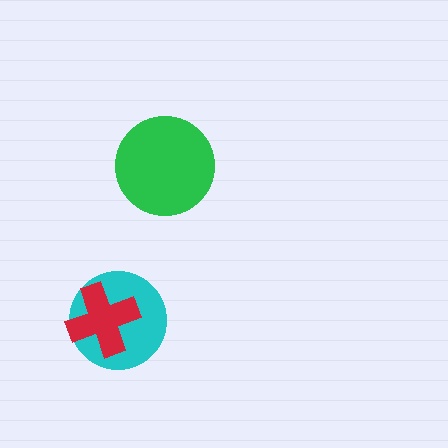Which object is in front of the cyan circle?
The red cross is in front of the cyan circle.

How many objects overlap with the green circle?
0 objects overlap with the green circle.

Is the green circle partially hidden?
No, no other shape covers it.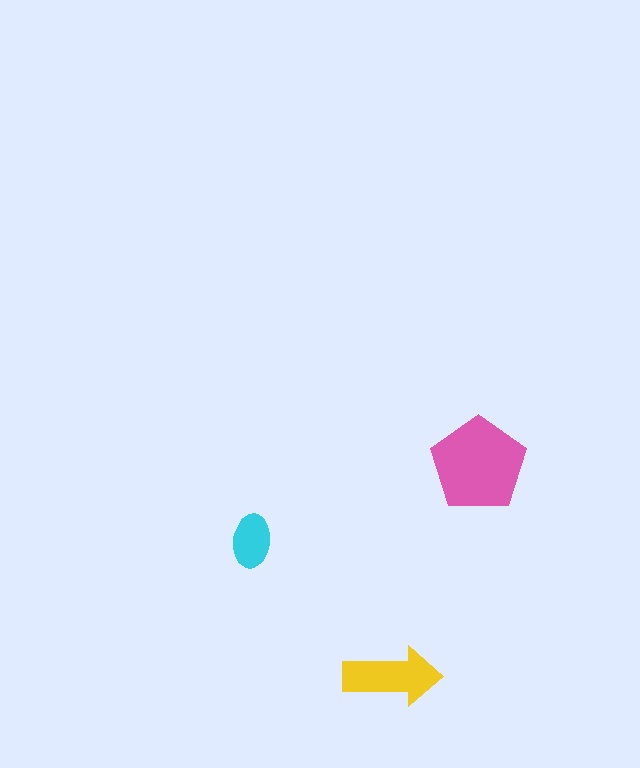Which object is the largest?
The pink pentagon.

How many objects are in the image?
There are 3 objects in the image.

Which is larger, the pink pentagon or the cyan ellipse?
The pink pentagon.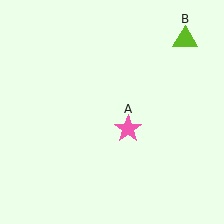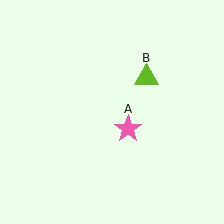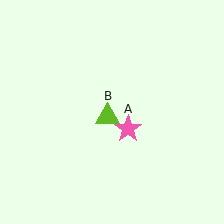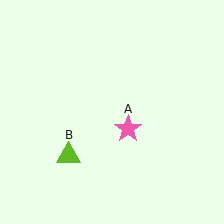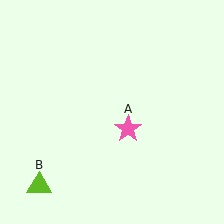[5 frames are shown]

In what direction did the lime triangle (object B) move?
The lime triangle (object B) moved down and to the left.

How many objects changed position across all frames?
1 object changed position: lime triangle (object B).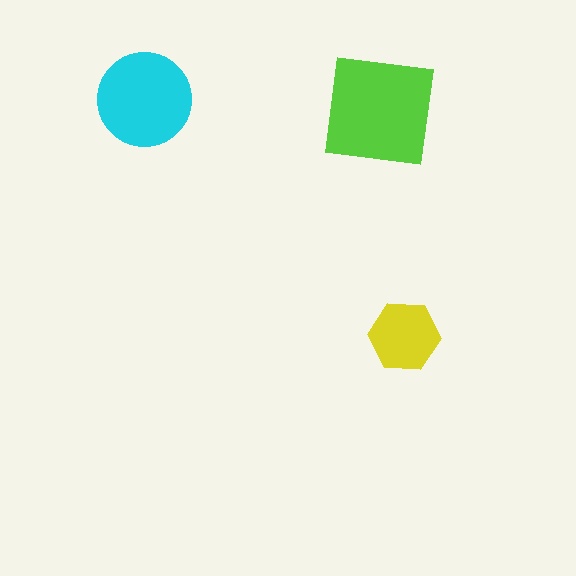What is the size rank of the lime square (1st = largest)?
1st.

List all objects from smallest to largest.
The yellow hexagon, the cyan circle, the lime square.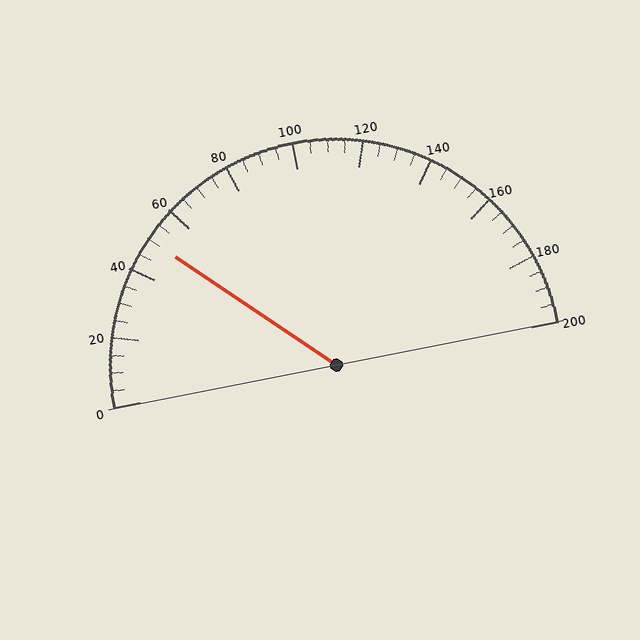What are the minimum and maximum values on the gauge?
The gauge ranges from 0 to 200.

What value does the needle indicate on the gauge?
The needle indicates approximately 50.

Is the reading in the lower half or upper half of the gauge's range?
The reading is in the lower half of the range (0 to 200).